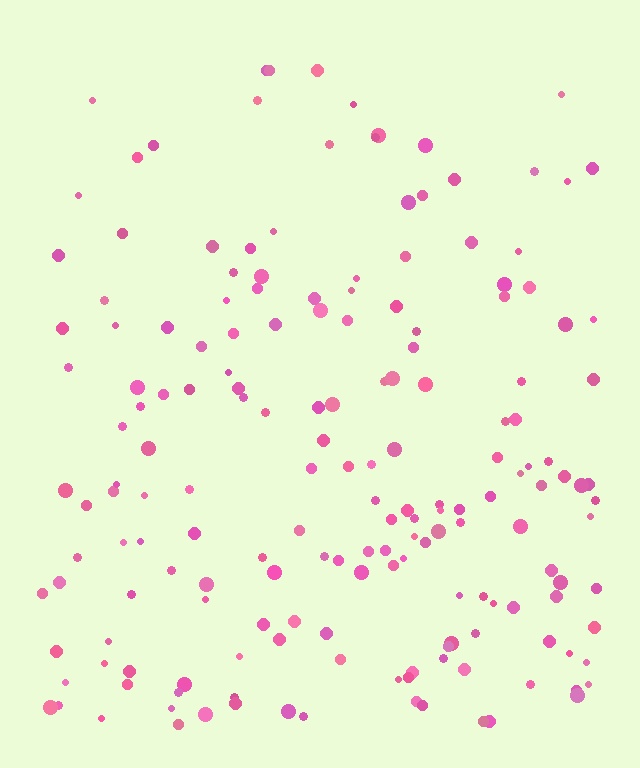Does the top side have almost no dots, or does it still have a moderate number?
Still a moderate number, just noticeably fewer than the bottom.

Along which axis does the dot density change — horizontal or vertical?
Vertical.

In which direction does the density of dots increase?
From top to bottom, with the bottom side densest.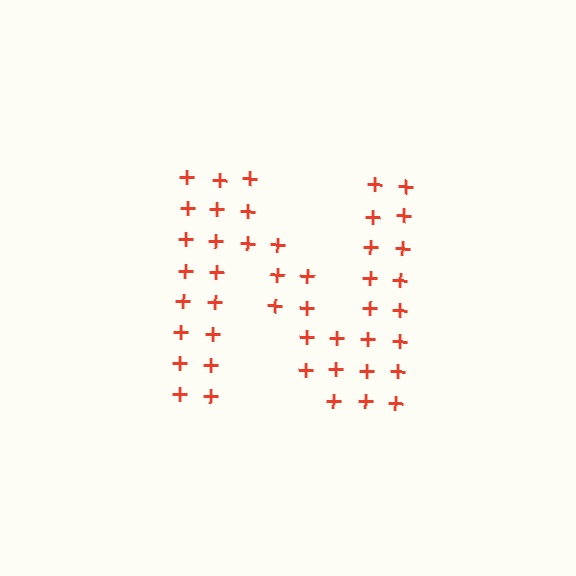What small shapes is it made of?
It is made of small plus signs.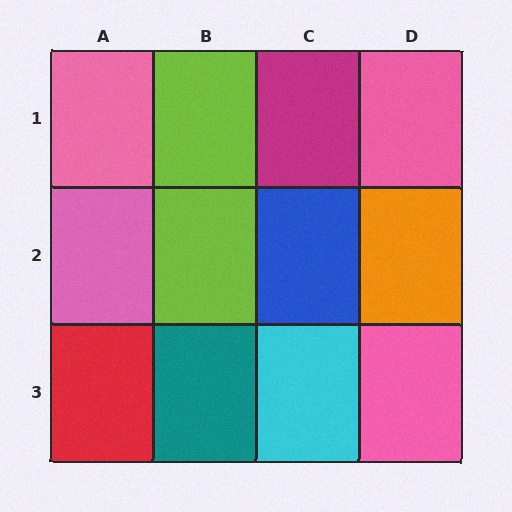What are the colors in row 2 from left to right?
Pink, lime, blue, orange.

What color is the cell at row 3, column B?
Teal.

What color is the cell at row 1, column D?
Pink.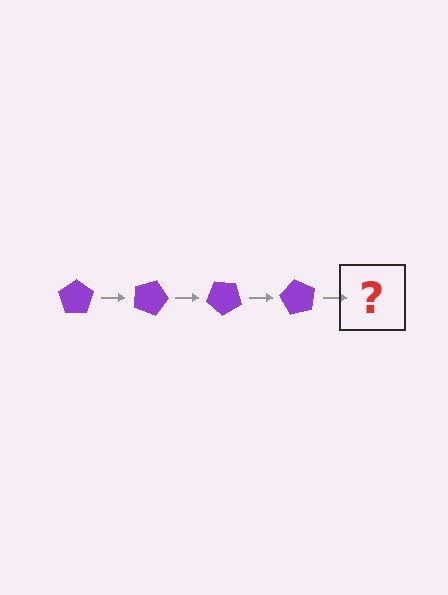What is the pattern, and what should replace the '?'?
The pattern is that the pentagon rotates 20 degrees each step. The '?' should be a purple pentagon rotated 80 degrees.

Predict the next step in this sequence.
The next step is a purple pentagon rotated 80 degrees.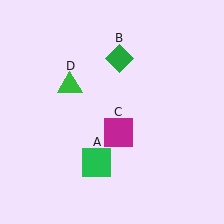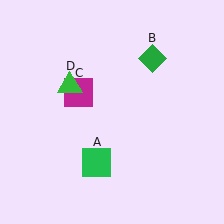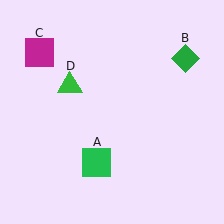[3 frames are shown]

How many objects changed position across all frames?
2 objects changed position: green diamond (object B), magenta square (object C).